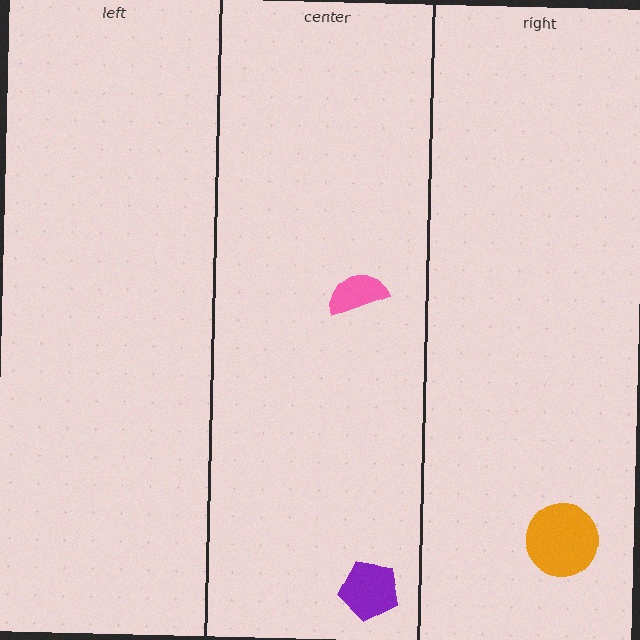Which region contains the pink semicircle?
The center region.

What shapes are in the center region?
The purple pentagon, the pink semicircle.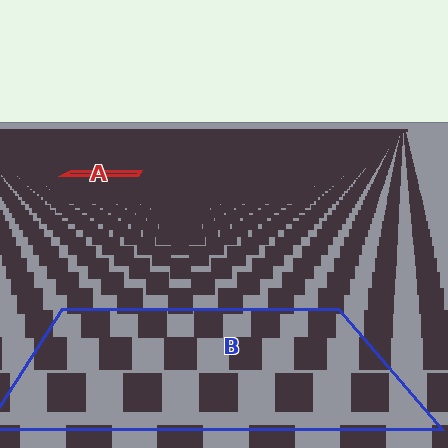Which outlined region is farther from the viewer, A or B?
Region A is farther from the viewer — the texture elements inside it appear smaller and more densely packed.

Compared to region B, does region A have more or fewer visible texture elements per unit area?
Region A has more texture elements per unit area — they are packed more densely because it is farther away.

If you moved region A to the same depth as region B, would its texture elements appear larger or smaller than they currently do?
They would appear larger. At a closer depth, the same texture elements are projected at a bigger on-screen size.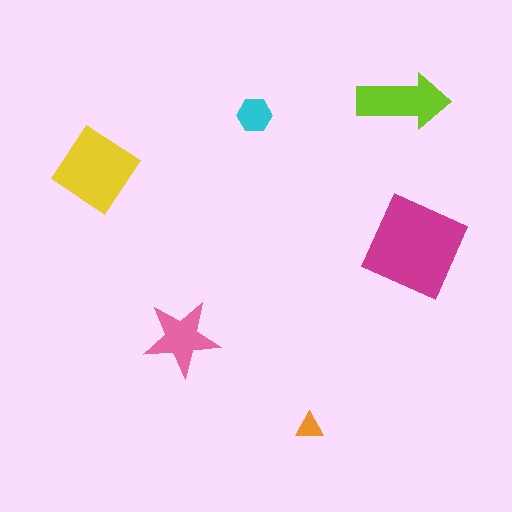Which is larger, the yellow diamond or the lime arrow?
The yellow diamond.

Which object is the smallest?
The orange triangle.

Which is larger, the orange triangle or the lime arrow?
The lime arrow.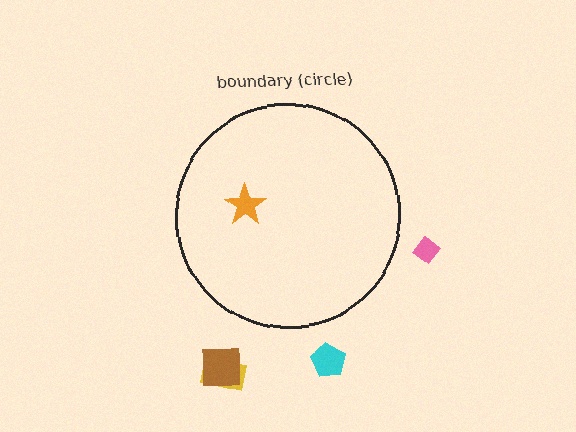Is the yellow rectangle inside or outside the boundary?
Outside.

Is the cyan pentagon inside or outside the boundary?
Outside.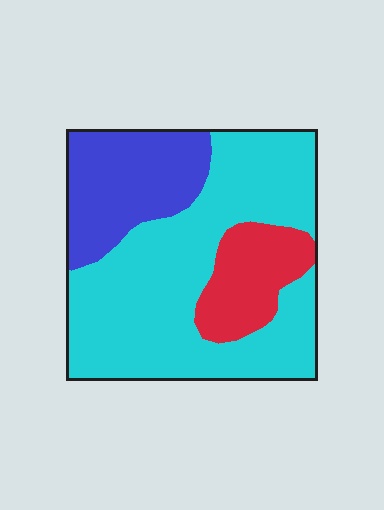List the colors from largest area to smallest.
From largest to smallest: cyan, blue, red.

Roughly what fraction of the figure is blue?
Blue takes up about one quarter (1/4) of the figure.